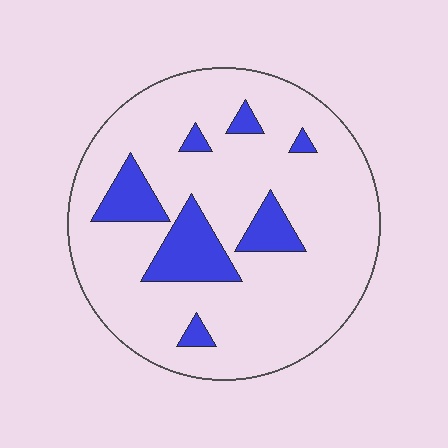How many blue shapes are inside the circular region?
7.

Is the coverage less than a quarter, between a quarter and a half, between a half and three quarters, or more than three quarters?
Less than a quarter.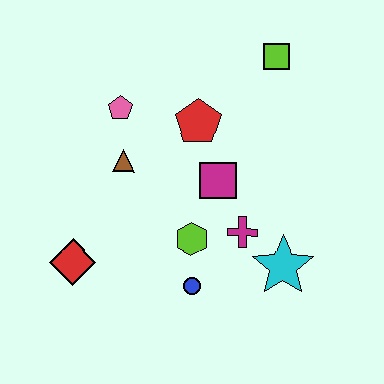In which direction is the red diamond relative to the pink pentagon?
The red diamond is below the pink pentagon.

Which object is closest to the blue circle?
The lime hexagon is closest to the blue circle.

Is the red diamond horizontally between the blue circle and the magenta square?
No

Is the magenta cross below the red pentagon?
Yes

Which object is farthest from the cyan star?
The pink pentagon is farthest from the cyan star.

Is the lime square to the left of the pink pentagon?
No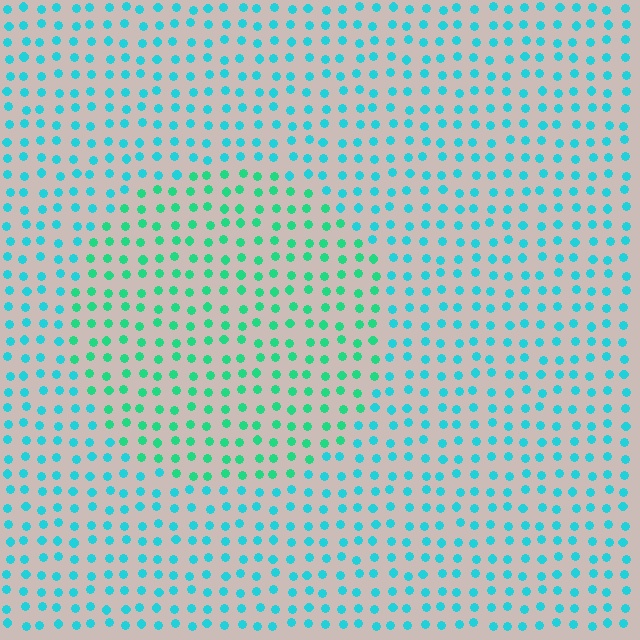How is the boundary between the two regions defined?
The boundary is defined purely by a slight shift in hue (about 31 degrees). Spacing, size, and orientation are identical on both sides.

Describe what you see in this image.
The image is filled with small cyan elements in a uniform arrangement. A circle-shaped region is visible where the elements are tinted to a slightly different hue, forming a subtle color boundary.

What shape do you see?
I see a circle.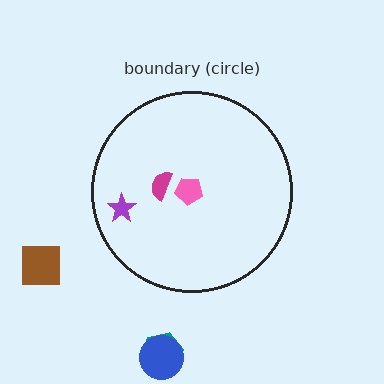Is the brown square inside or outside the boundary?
Outside.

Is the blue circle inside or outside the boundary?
Outside.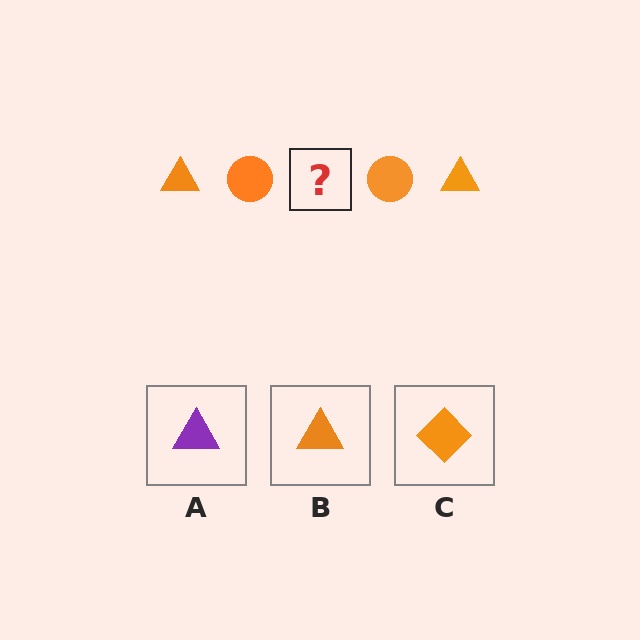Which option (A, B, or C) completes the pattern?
B.